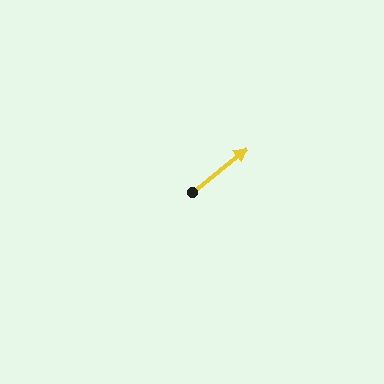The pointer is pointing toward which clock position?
Roughly 2 o'clock.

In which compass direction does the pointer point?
Northeast.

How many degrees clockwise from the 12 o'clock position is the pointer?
Approximately 51 degrees.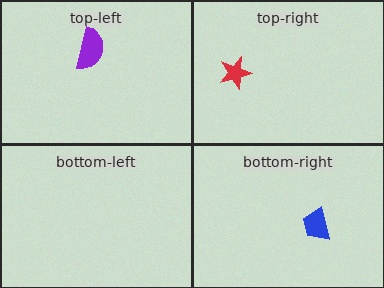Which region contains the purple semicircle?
The top-left region.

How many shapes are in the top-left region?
1.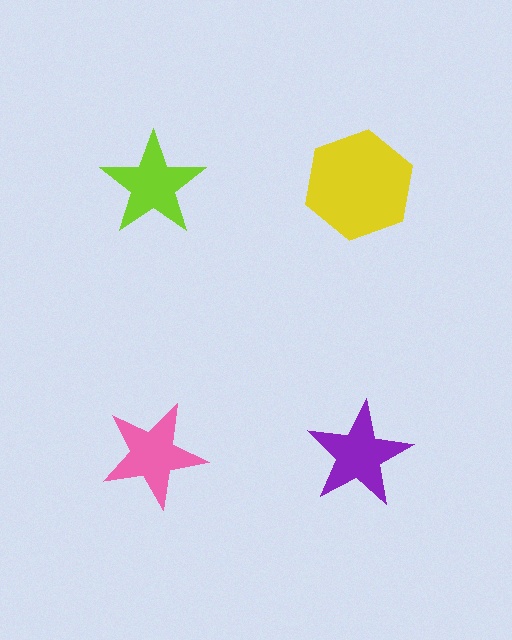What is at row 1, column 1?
A lime star.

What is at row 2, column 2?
A purple star.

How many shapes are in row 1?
2 shapes.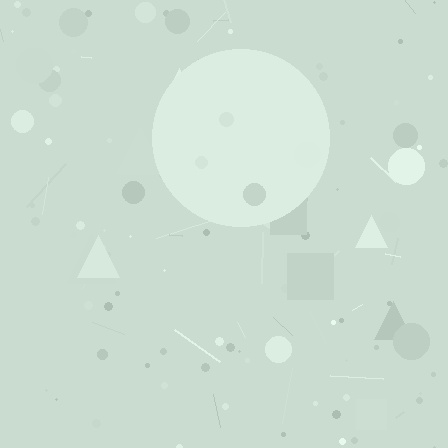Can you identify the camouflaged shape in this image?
The camouflaged shape is a circle.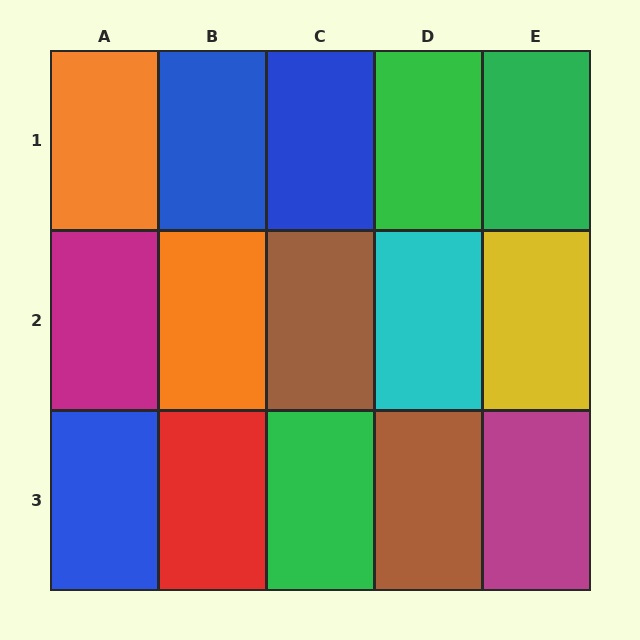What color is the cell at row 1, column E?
Green.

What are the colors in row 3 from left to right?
Blue, red, green, brown, magenta.